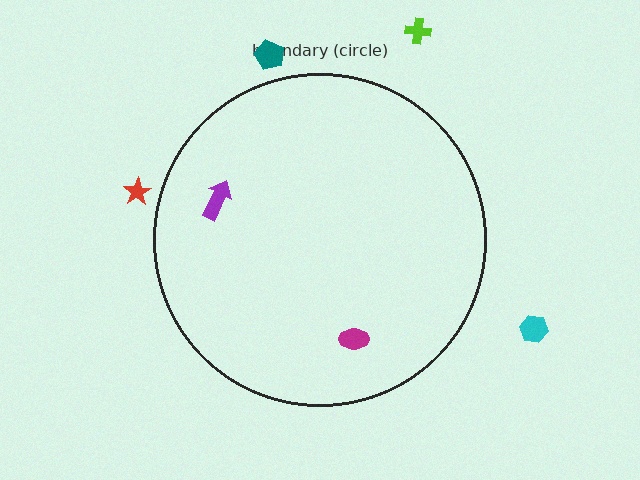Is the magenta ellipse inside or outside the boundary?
Inside.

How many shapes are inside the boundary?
2 inside, 4 outside.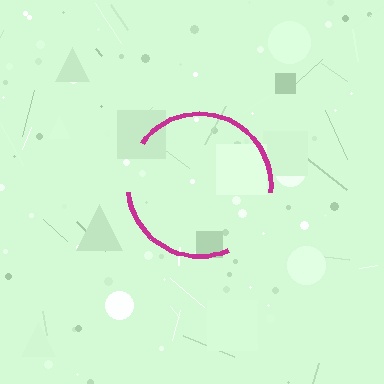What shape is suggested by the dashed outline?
The dashed outline suggests a circle.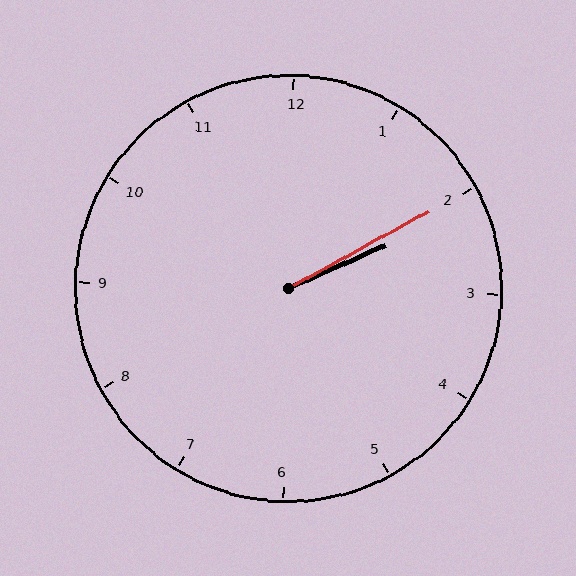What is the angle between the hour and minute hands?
Approximately 5 degrees.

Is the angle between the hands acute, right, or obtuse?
It is acute.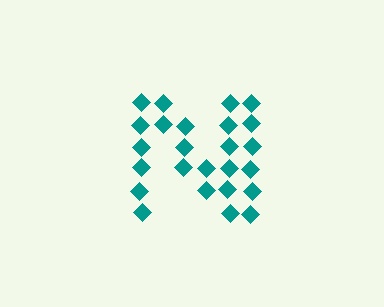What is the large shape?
The large shape is the letter N.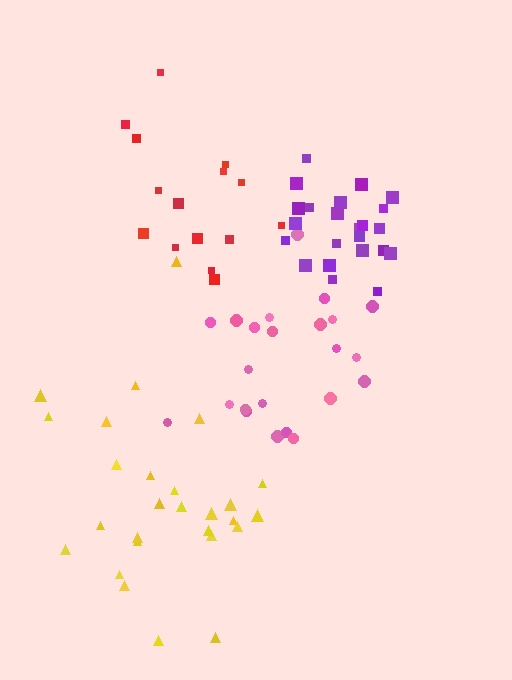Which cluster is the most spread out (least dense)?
Pink.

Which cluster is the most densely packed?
Purple.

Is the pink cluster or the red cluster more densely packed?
Red.